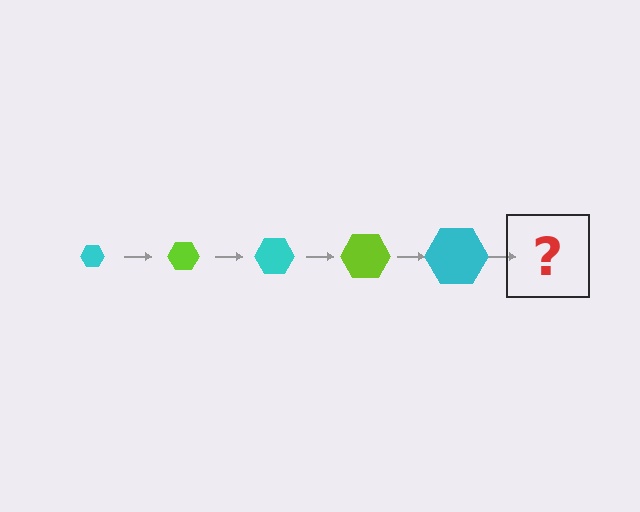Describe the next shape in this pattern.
It should be a lime hexagon, larger than the previous one.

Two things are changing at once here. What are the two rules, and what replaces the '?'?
The two rules are that the hexagon grows larger each step and the color cycles through cyan and lime. The '?' should be a lime hexagon, larger than the previous one.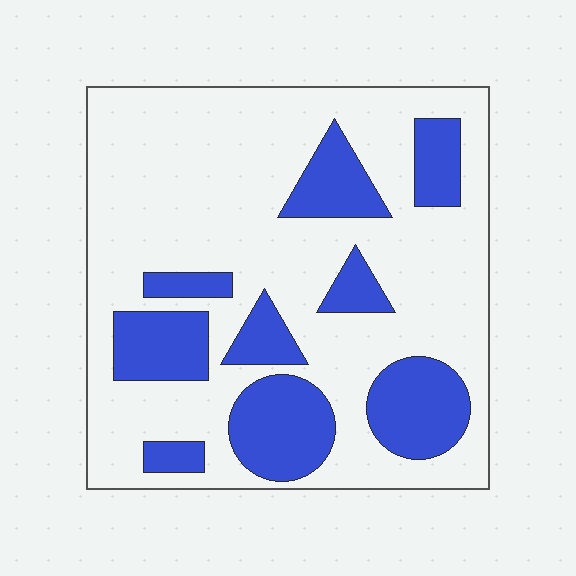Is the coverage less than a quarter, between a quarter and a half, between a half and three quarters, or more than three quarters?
Between a quarter and a half.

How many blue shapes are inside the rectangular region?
9.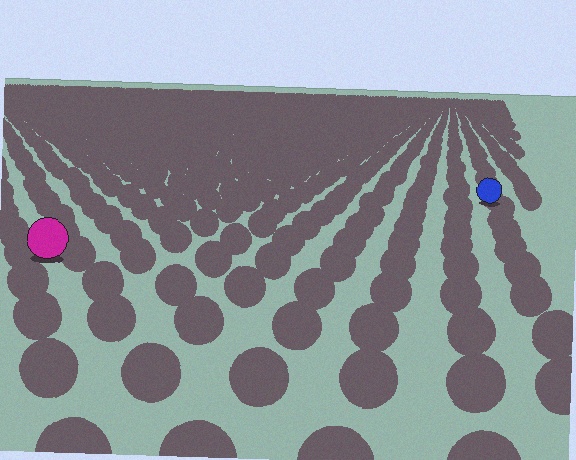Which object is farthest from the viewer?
The blue circle is farthest from the viewer. It appears smaller and the ground texture around it is denser.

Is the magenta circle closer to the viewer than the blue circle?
Yes. The magenta circle is closer — you can tell from the texture gradient: the ground texture is coarser near it.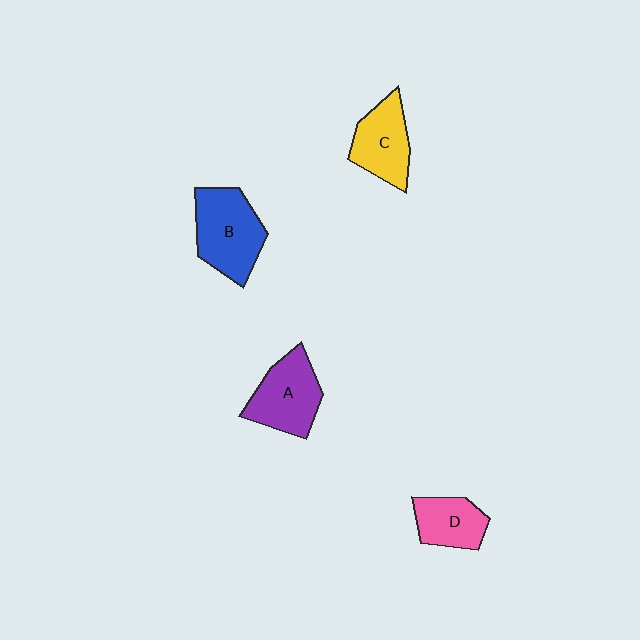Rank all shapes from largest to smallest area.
From largest to smallest: B (blue), A (purple), C (yellow), D (pink).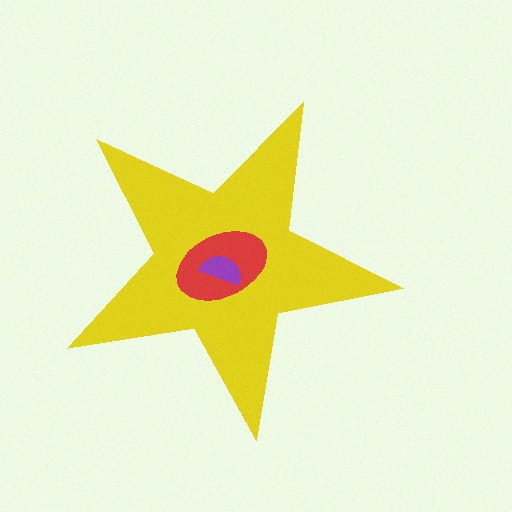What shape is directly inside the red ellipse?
The purple semicircle.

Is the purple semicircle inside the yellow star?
Yes.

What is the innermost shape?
The purple semicircle.